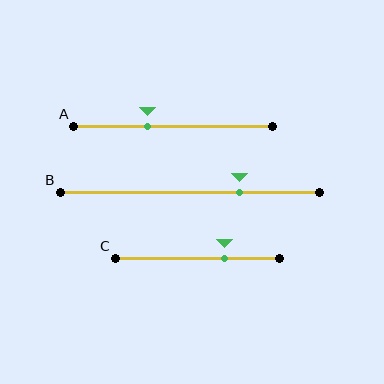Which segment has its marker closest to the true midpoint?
Segment A has its marker closest to the true midpoint.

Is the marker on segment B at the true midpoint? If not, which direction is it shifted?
No, the marker on segment B is shifted to the right by about 19% of the segment length.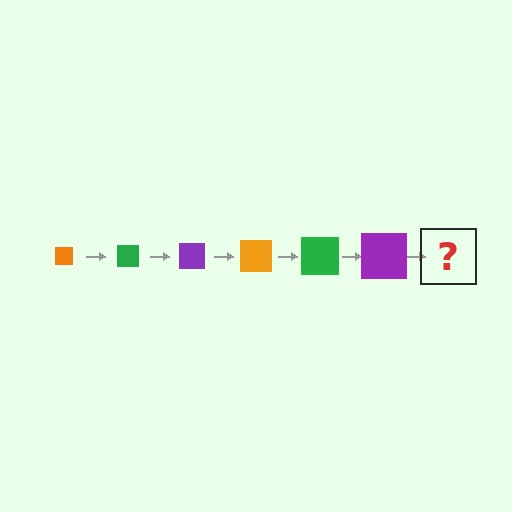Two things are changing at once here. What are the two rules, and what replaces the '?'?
The two rules are that the square grows larger each step and the color cycles through orange, green, and purple. The '?' should be an orange square, larger than the previous one.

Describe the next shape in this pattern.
It should be an orange square, larger than the previous one.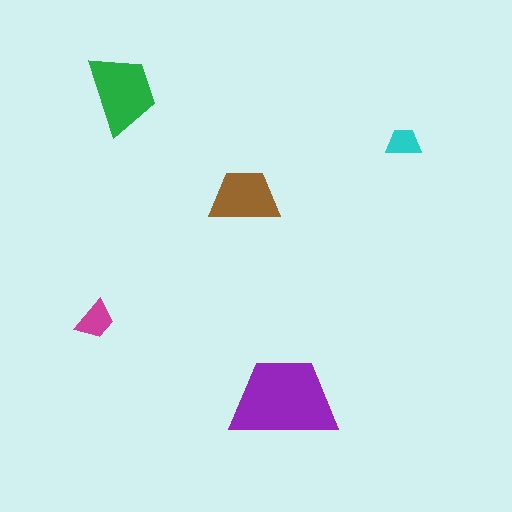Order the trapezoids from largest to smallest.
the purple one, the green one, the brown one, the magenta one, the cyan one.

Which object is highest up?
The green trapezoid is topmost.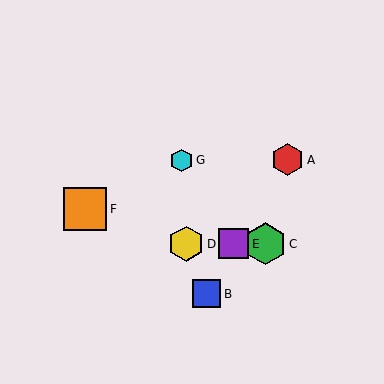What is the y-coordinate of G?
Object G is at y≈160.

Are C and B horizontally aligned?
No, C is at y≈244 and B is at y≈294.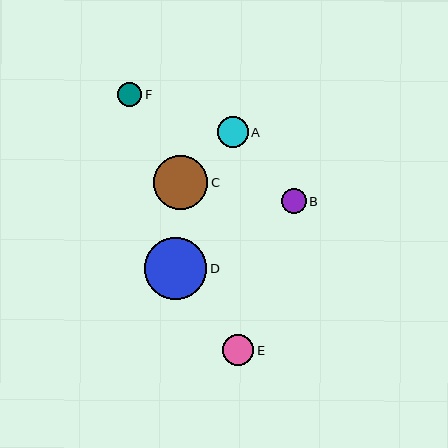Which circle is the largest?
Circle D is the largest with a size of approximately 62 pixels.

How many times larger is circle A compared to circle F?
Circle A is approximately 1.3 times the size of circle F.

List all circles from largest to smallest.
From largest to smallest: D, C, E, A, B, F.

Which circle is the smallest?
Circle F is the smallest with a size of approximately 24 pixels.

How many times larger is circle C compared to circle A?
Circle C is approximately 1.8 times the size of circle A.